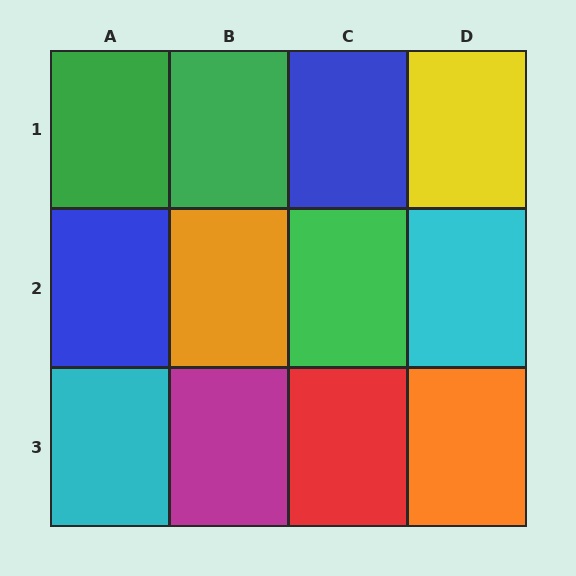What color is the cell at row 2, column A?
Blue.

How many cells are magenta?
1 cell is magenta.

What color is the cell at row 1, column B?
Green.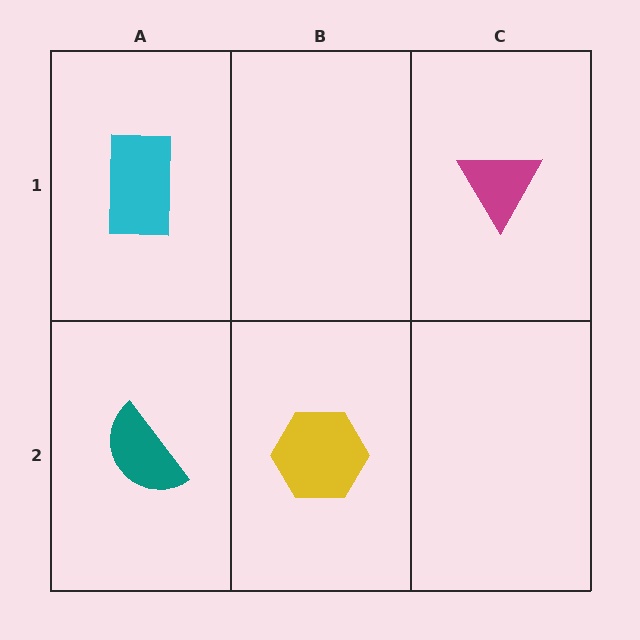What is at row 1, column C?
A magenta triangle.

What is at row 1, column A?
A cyan rectangle.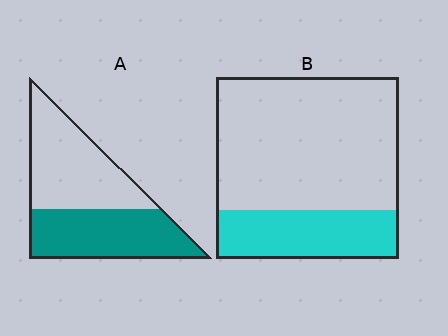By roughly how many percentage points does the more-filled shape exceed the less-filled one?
By roughly 20 percentage points (A over B).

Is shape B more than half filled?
No.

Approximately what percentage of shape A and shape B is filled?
A is approximately 45% and B is approximately 25%.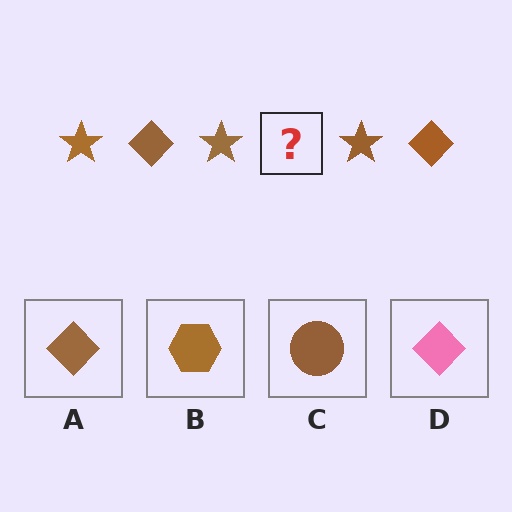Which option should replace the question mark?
Option A.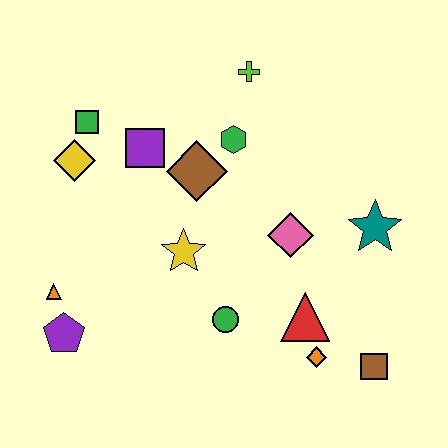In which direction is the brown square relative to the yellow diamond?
The brown square is to the right of the yellow diamond.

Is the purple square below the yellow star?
No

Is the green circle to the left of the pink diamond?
Yes